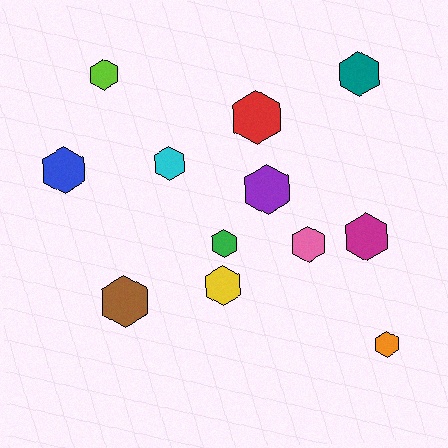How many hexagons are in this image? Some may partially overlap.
There are 12 hexagons.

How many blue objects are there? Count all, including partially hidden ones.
There is 1 blue object.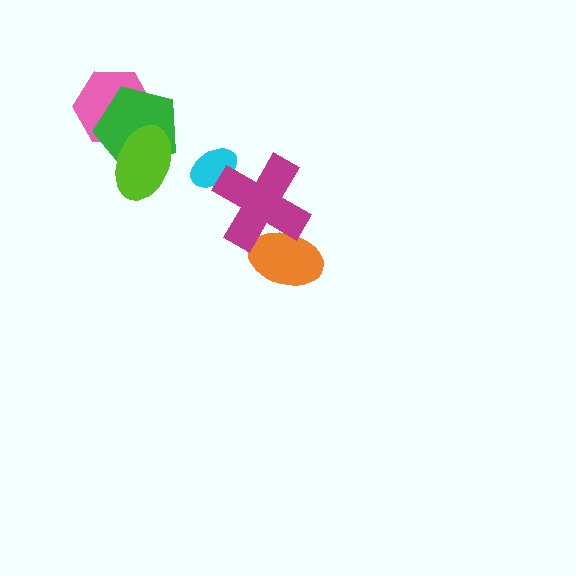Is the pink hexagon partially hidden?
Yes, it is partially covered by another shape.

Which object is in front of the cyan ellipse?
The magenta cross is in front of the cyan ellipse.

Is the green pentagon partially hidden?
Yes, it is partially covered by another shape.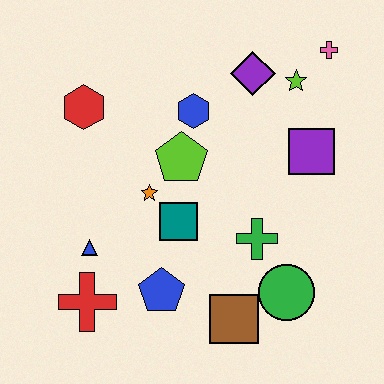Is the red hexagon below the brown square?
No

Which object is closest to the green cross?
The green circle is closest to the green cross.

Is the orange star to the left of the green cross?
Yes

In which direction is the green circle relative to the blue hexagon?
The green circle is below the blue hexagon.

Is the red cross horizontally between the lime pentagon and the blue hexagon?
No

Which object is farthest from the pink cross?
The red cross is farthest from the pink cross.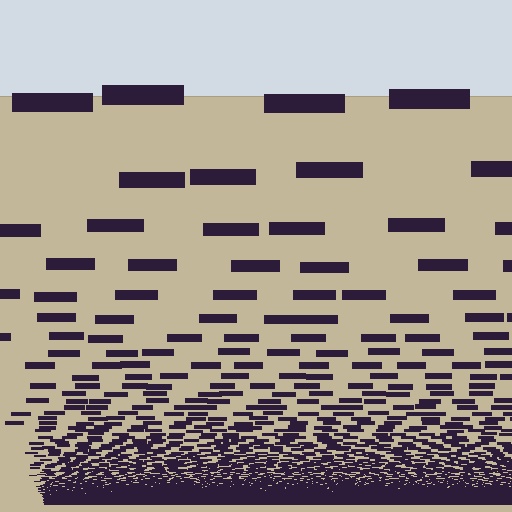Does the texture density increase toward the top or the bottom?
Density increases toward the bottom.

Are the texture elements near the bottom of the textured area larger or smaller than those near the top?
Smaller. The gradient is inverted — elements near the bottom are smaller and denser.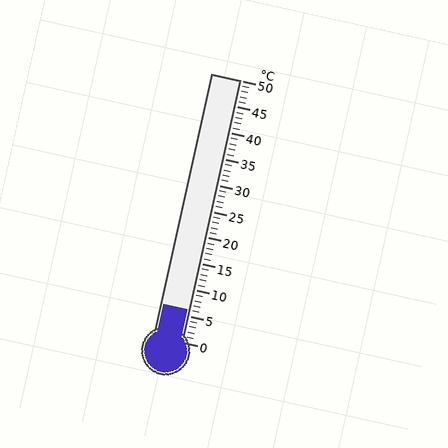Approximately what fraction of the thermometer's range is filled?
The thermometer is filled to approximately 10% of its range.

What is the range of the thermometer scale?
The thermometer scale ranges from 0°C to 50°C.